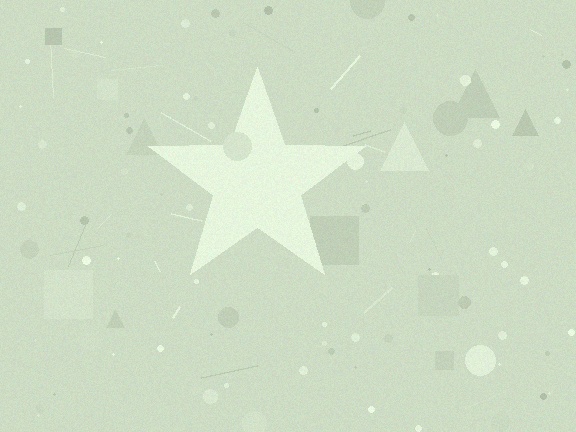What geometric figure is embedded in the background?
A star is embedded in the background.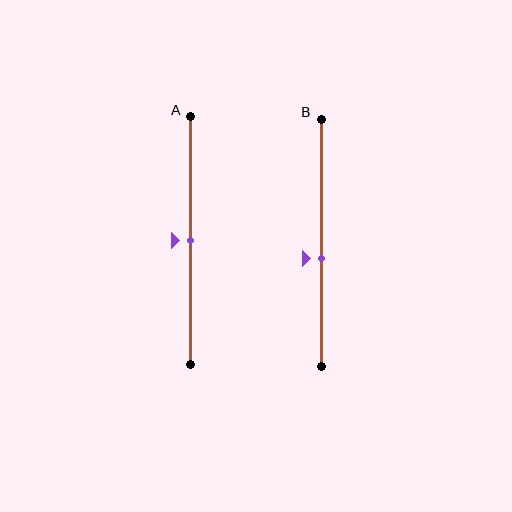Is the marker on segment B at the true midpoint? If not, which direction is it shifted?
No, the marker on segment B is shifted downward by about 6% of the segment length.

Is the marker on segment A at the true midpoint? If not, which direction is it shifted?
Yes, the marker on segment A is at the true midpoint.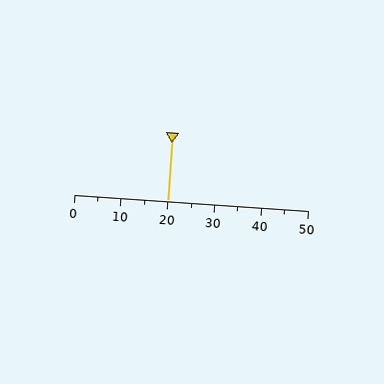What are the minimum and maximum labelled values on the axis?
The axis runs from 0 to 50.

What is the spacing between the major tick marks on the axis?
The major ticks are spaced 10 apart.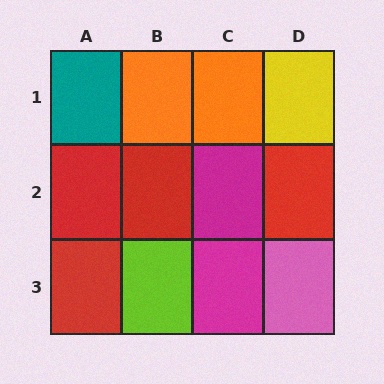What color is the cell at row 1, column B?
Orange.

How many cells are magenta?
2 cells are magenta.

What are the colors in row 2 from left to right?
Red, red, magenta, red.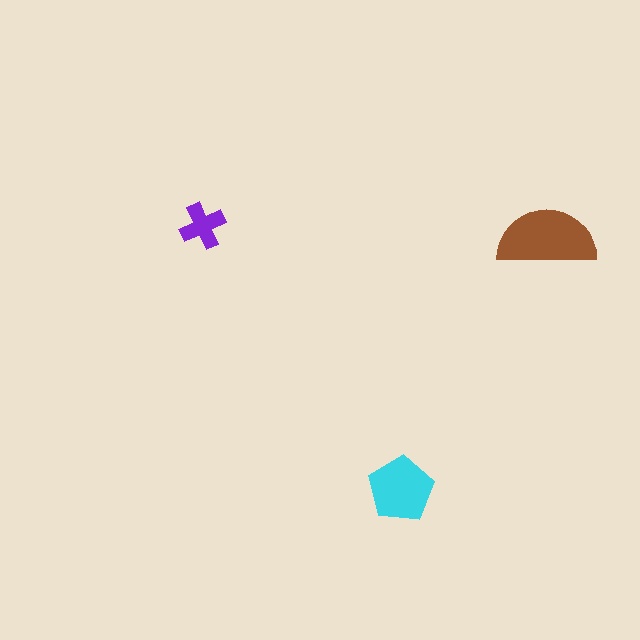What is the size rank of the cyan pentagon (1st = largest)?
2nd.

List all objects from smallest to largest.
The purple cross, the cyan pentagon, the brown semicircle.